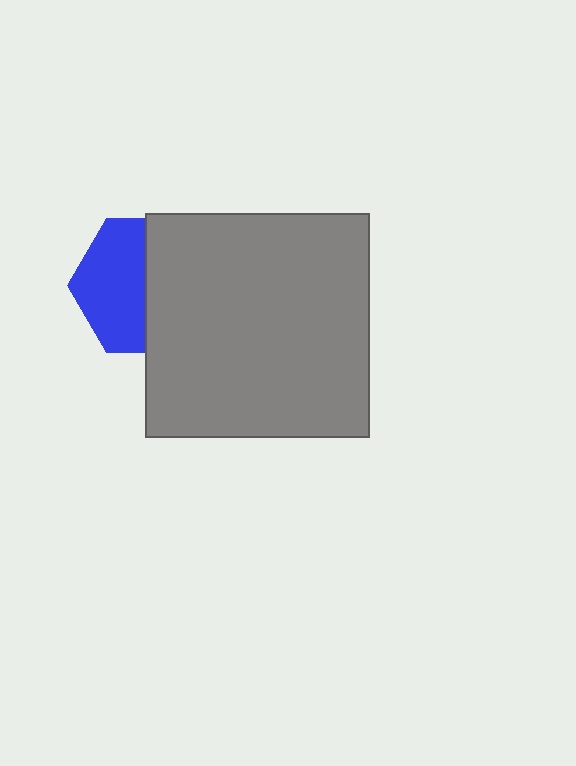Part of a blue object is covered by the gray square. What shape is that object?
It is a hexagon.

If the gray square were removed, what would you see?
You would see the complete blue hexagon.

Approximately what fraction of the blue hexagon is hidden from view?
Roughly 50% of the blue hexagon is hidden behind the gray square.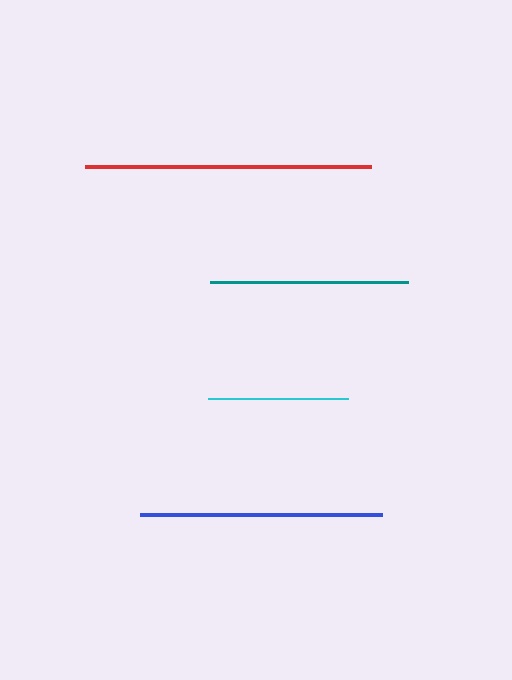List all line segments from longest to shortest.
From longest to shortest: red, blue, teal, cyan.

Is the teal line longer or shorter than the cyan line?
The teal line is longer than the cyan line.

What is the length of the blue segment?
The blue segment is approximately 241 pixels long.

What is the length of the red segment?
The red segment is approximately 286 pixels long.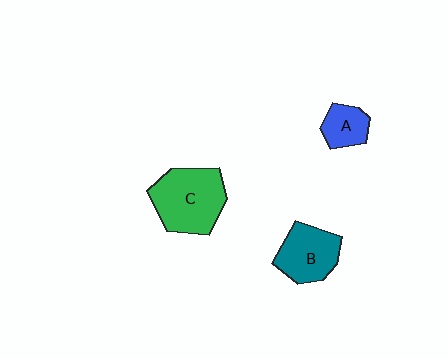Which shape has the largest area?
Shape C (green).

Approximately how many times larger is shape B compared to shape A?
Approximately 1.7 times.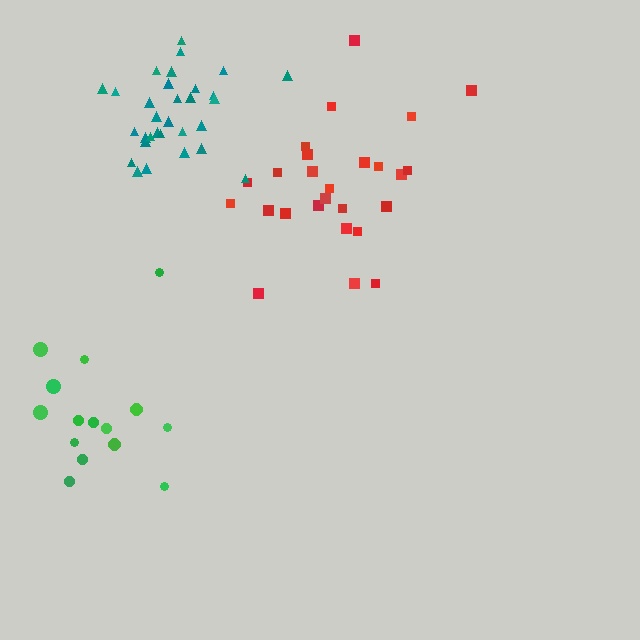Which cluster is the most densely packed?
Teal.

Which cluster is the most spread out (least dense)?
Green.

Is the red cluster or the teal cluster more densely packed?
Teal.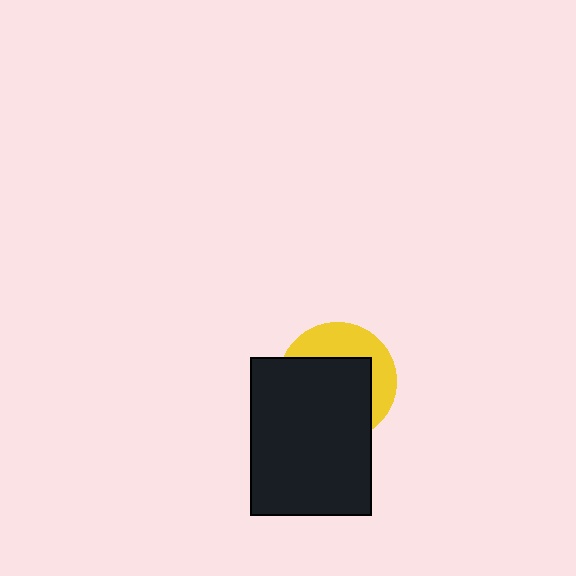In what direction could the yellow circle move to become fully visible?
The yellow circle could move toward the upper-right. That would shift it out from behind the black rectangle entirely.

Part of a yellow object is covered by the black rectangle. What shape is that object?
It is a circle.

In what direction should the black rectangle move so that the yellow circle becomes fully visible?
The black rectangle should move toward the lower-left. That is the shortest direction to clear the overlap and leave the yellow circle fully visible.